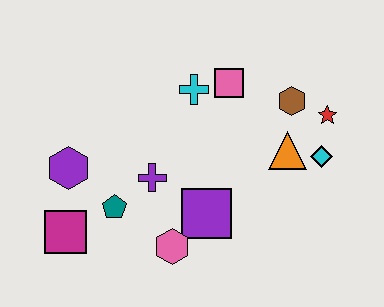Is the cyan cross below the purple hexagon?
No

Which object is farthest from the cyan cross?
The magenta square is farthest from the cyan cross.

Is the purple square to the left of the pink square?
Yes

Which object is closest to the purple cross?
The teal pentagon is closest to the purple cross.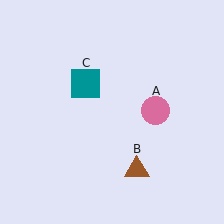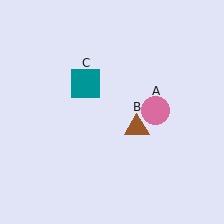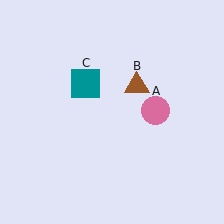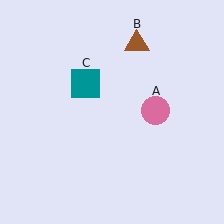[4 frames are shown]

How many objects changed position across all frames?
1 object changed position: brown triangle (object B).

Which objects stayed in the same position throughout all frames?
Pink circle (object A) and teal square (object C) remained stationary.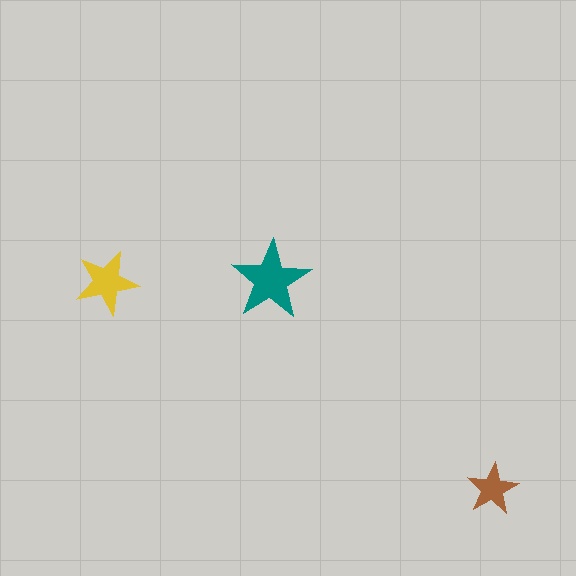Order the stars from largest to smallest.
the teal one, the yellow one, the brown one.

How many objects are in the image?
There are 3 objects in the image.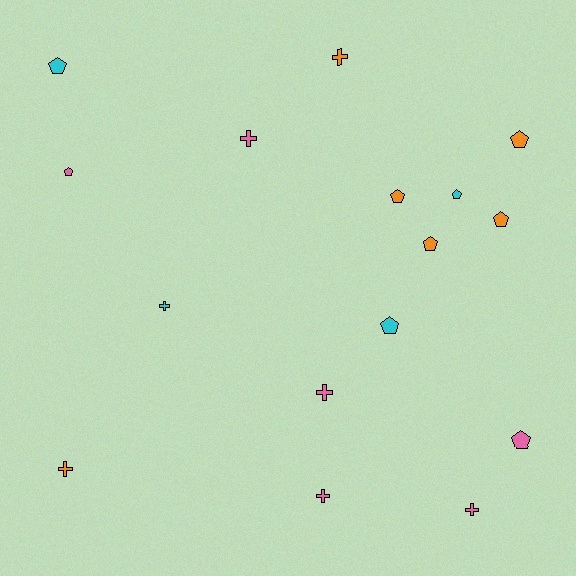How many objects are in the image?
There are 16 objects.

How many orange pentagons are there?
There are 4 orange pentagons.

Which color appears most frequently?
Pink, with 6 objects.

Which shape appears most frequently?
Pentagon, with 9 objects.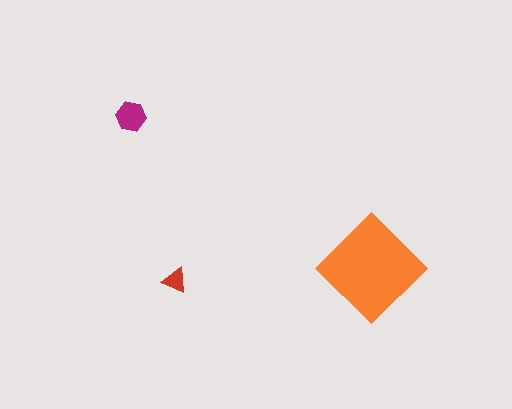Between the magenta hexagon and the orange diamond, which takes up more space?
The orange diamond.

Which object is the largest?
The orange diamond.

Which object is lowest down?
The red triangle is bottommost.